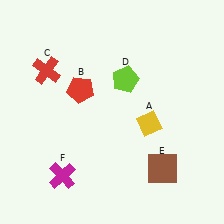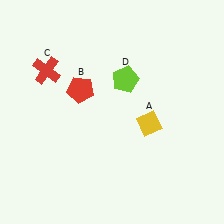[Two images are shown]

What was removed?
The brown square (E), the magenta cross (F) were removed in Image 2.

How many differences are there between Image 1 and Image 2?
There are 2 differences between the two images.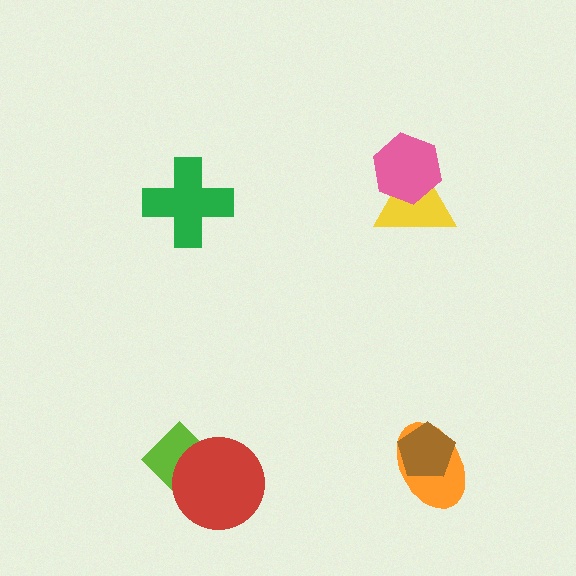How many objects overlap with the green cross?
0 objects overlap with the green cross.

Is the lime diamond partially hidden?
Yes, it is partially covered by another shape.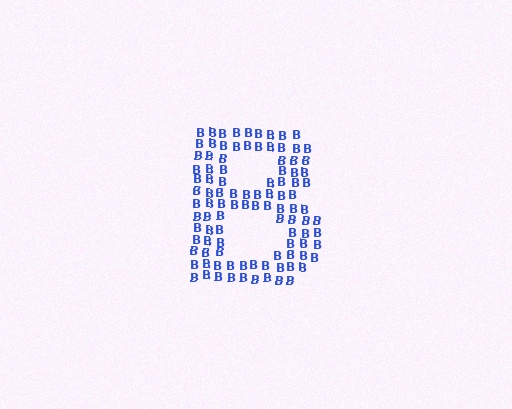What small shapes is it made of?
It is made of small letter B's.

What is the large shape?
The large shape is the letter B.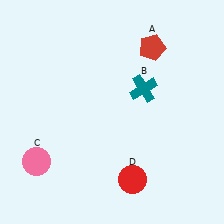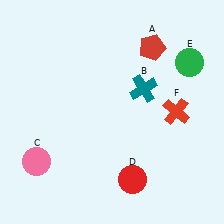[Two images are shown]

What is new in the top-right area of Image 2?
A green circle (E) was added in the top-right area of Image 2.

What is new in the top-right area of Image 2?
A red cross (F) was added in the top-right area of Image 2.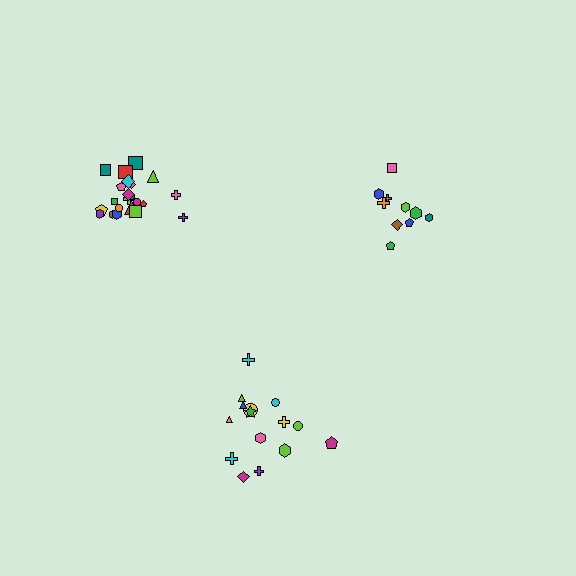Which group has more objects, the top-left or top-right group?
The top-left group.